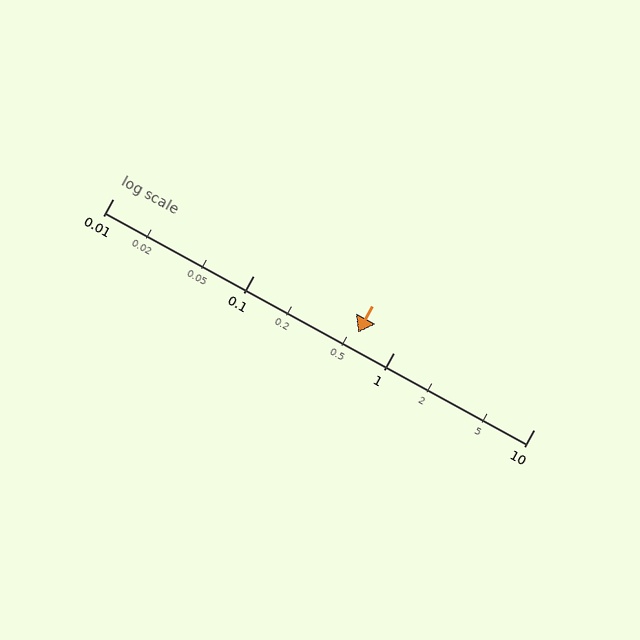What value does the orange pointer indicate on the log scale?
The pointer indicates approximately 0.56.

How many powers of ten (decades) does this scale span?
The scale spans 3 decades, from 0.01 to 10.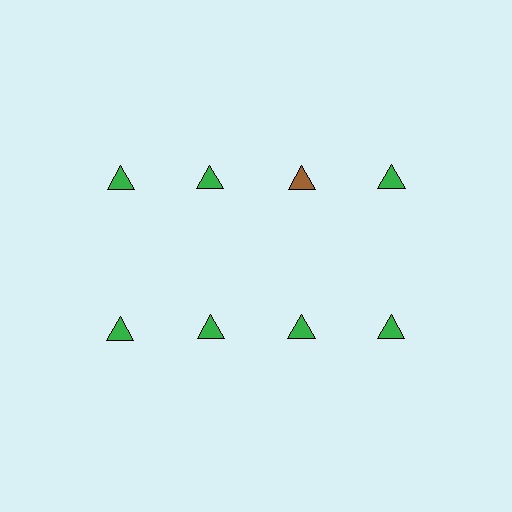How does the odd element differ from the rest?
It has a different color: brown instead of green.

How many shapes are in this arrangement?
There are 8 shapes arranged in a grid pattern.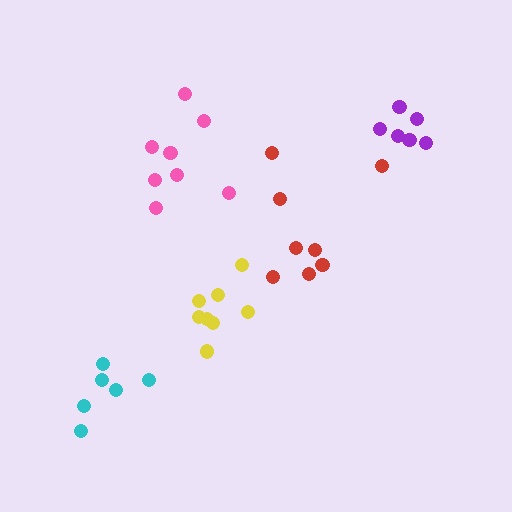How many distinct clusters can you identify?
There are 5 distinct clusters.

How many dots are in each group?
Group 1: 8 dots, Group 2: 8 dots, Group 3: 8 dots, Group 4: 6 dots, Group 5: 6 dots (36 total).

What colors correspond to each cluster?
The clusters are colored: pink, yellow, red, purple, cyan.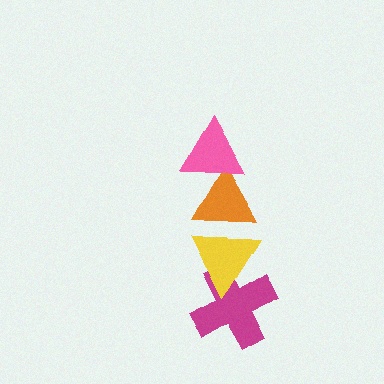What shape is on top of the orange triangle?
The pink triangle is on top of the orange triangle.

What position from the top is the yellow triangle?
The yellow triangle is 3rd from the top.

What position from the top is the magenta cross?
The magenta cross is 4th from the top.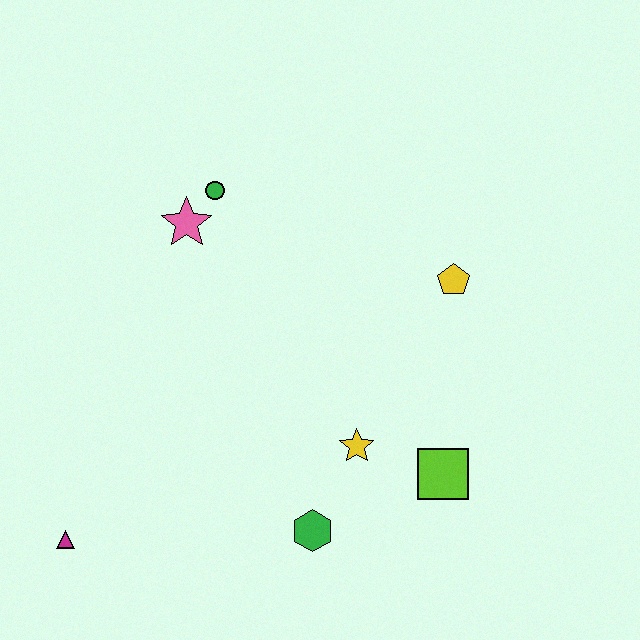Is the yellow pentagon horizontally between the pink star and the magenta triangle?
No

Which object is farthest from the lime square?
The magenta triangle is farthest from the lime square.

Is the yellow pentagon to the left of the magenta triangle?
No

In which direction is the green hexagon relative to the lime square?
The green hexagon is to the left of the lime square.